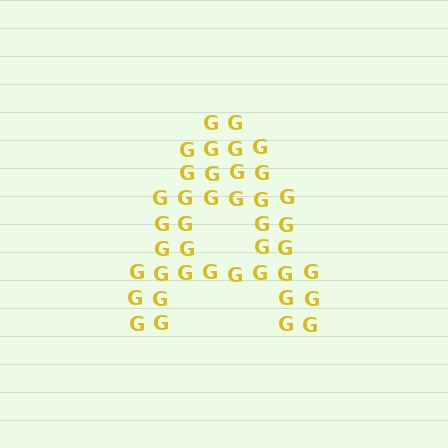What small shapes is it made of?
It is made of small letter G's.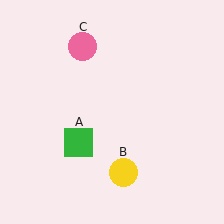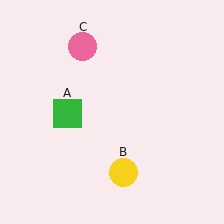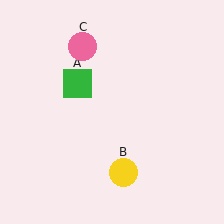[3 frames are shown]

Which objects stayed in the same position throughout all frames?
Yellow circle (object B) and pink circle (object C) remained stationary.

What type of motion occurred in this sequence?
The green square (object A) rotated clockwise around the center of the scene.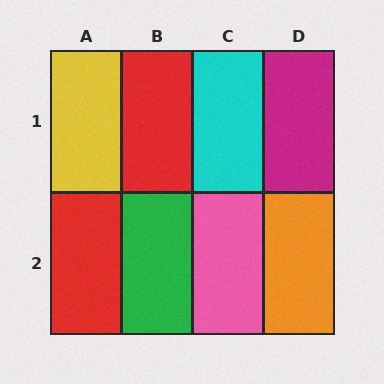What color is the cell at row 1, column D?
Magenta.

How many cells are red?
2 cells are red.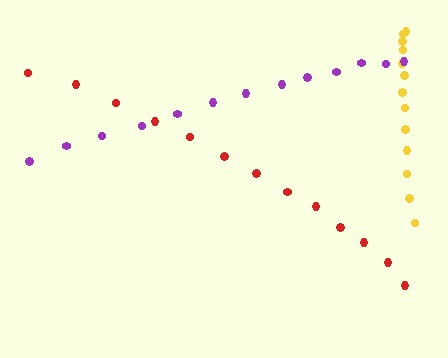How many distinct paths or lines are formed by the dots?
There are 3 distinct paths.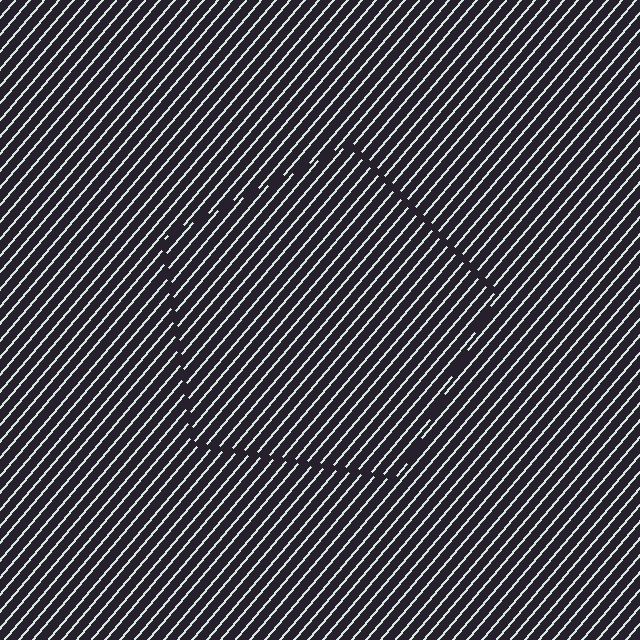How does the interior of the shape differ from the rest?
The interior of the shape contains the same grating, shifted by half a period — the contour is defined by the phase discontinuity where line-ends from the inner and outer gratings abut.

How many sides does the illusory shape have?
5 sides — the line-ends trace a pentagon.